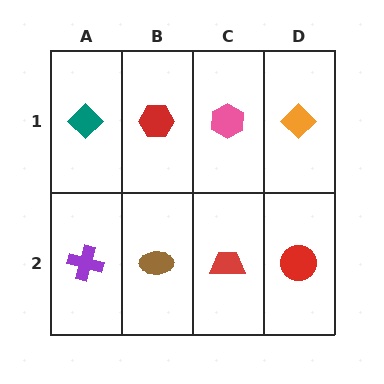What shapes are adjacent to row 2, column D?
An orange diamond (row 1, column D), a red trapezoid (row 2, column C).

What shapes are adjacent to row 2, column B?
A red hexagon (row 1, column B), a purple cross (row 2, column A), a red trapezoid (row 2, column C).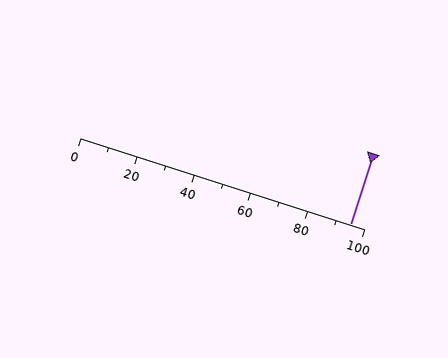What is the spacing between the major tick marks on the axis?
The major ticks are spaced 20 apart.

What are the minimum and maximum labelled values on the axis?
The axis runs from 0 to 100.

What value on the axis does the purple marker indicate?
The marker indicates approximately 95.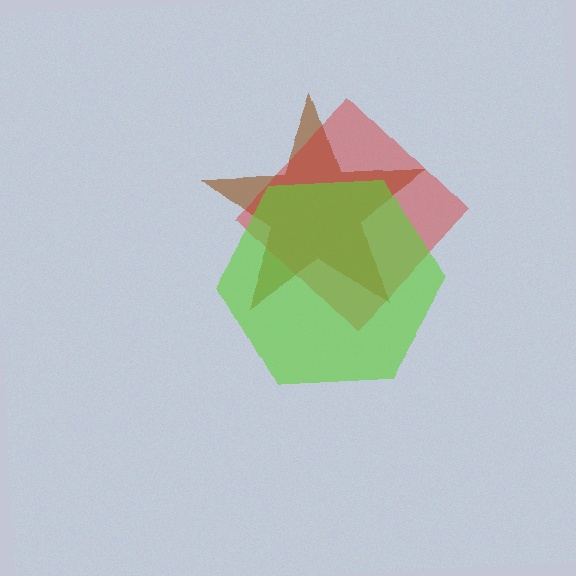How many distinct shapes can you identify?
There are 3 distinct shapes: a brown star, a red diamond, a lime hexagon.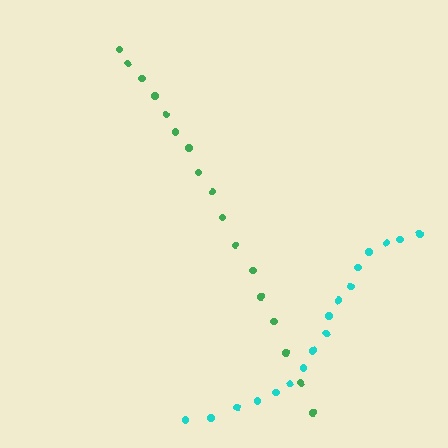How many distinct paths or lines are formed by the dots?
There are 2 distinct paths.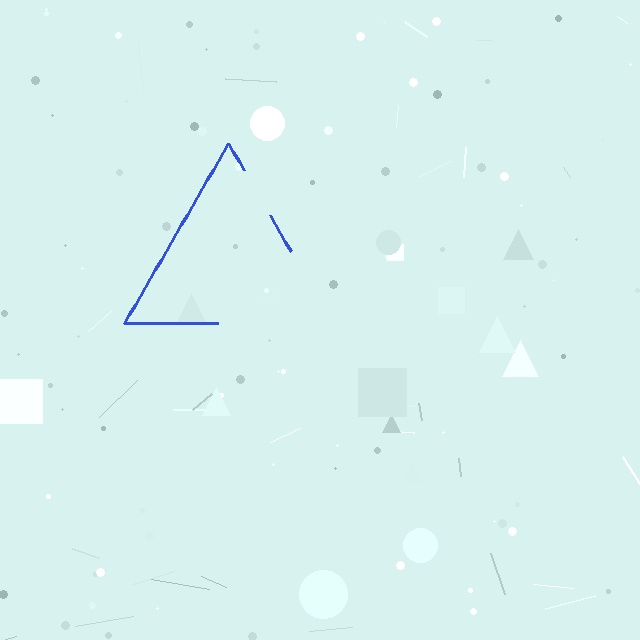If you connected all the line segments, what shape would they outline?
They would outline a triangle.